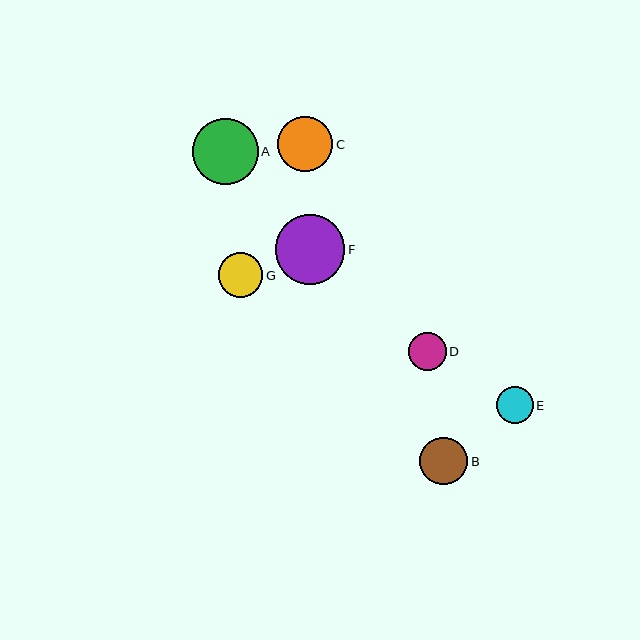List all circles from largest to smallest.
From largest to smallest: F, A, C, B, G, D, E.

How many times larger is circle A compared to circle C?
Circle A is approximately 1.2 times the size of circle C.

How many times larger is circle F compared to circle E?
Circle F is approximately 1.9 times the size of circle E.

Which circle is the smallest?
Circle E is the smallest with a size of approximately 37 pixels.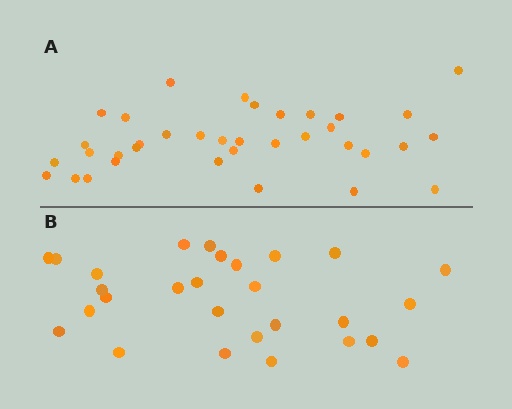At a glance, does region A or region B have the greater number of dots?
Region A (the top region) has more dots.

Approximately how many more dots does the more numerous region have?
Region A has roughly 8 or so more dots than region B.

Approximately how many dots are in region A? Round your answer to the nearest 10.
About 40 dots. (The exact count is 36, which rounds to 40.)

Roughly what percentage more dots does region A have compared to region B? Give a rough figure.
About 30% more.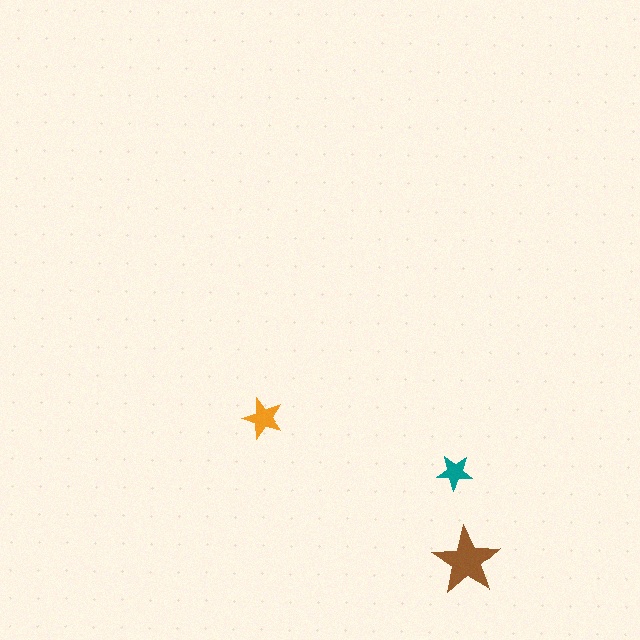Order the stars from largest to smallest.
the brown one, the orange one, the teal one.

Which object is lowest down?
The brown star is bottommost.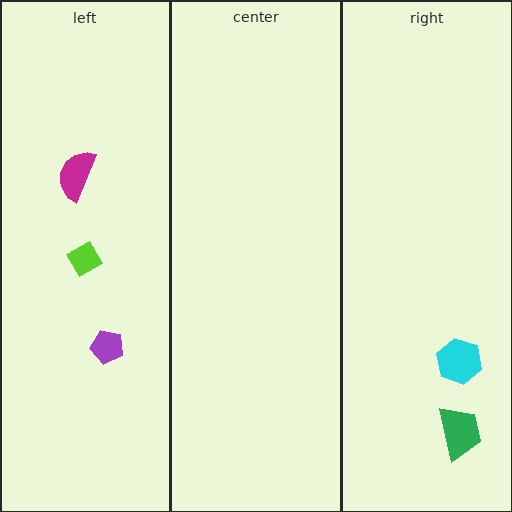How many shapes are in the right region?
2.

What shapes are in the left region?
The purple pentagon, the lime diamond, the magenta semicircle.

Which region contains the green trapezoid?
The right region.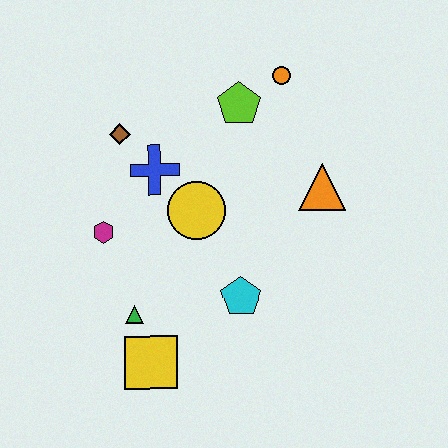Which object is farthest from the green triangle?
The orange circle is farthest from the green triangle.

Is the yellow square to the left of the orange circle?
Yes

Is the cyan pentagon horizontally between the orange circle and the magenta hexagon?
Yes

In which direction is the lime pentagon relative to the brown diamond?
The lime pentagon is to the right of the brown diamond.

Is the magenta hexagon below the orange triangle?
Yes